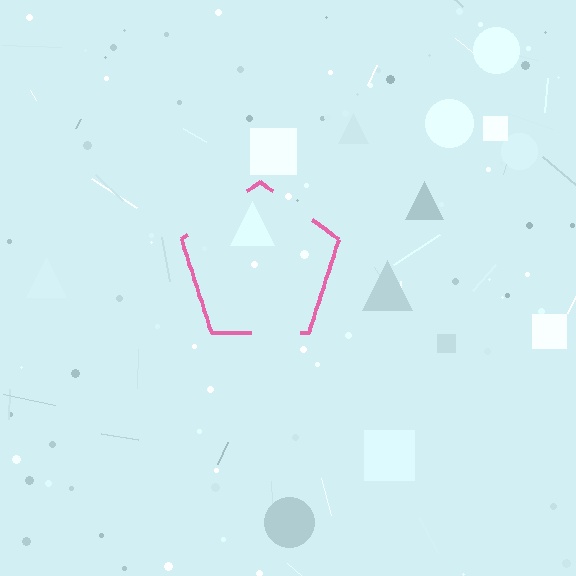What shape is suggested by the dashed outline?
The dashed outline suggests a pentagon.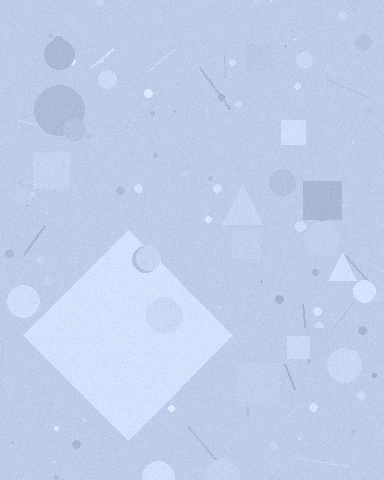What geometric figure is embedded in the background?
A diamond is embedded in the background.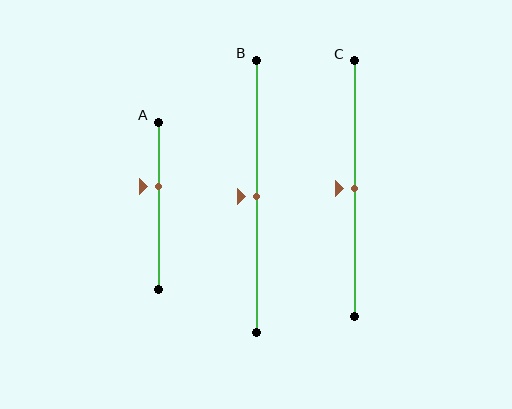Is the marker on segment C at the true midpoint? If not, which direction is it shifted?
Yes, the marker on segment C is at the true midpoint.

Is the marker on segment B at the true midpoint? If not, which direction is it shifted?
Yes, the marker on segment B is at the true midpoint.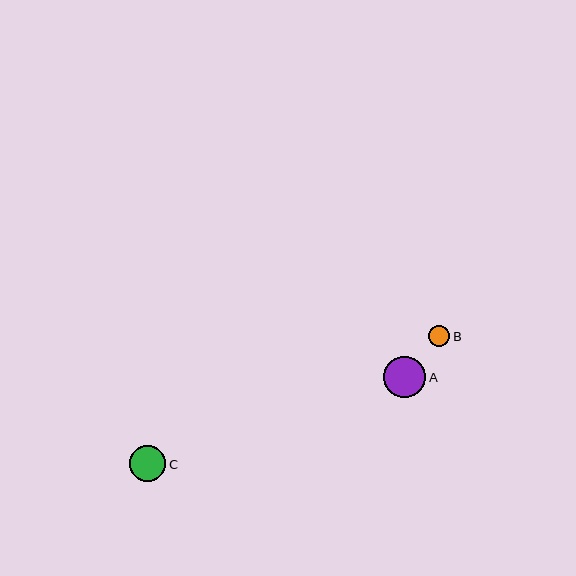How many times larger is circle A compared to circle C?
Circle A is approximately 1.1 times the size of circle C.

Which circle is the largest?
Circle A is the largest with a size of approximately 42 pixels.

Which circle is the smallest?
Circle B is the smallest with a size of approximately 21 pixels.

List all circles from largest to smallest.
From largest to smallest: A, C, B.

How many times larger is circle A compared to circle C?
Circle A is approximately 1.1 times the size of circle C.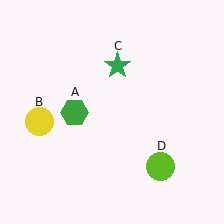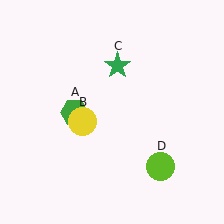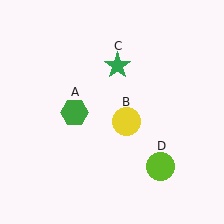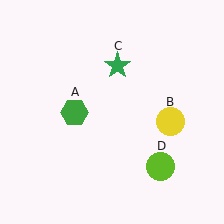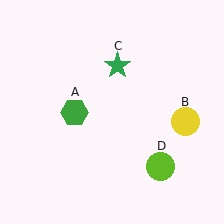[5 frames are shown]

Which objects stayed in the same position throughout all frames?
Green hexagon (object A) and green star (object C) and lime circle (object D) remained stationary.